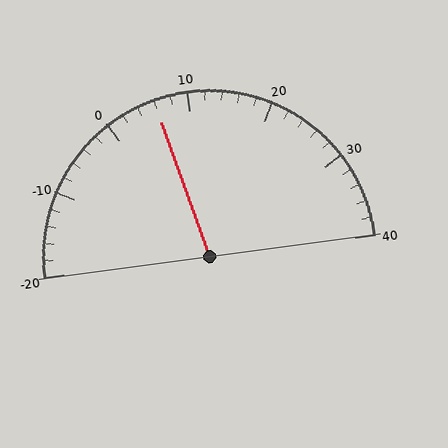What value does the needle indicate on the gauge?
The needle indicates approximately 6.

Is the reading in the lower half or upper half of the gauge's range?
The reading is in the lower half of the range (-20 to 40).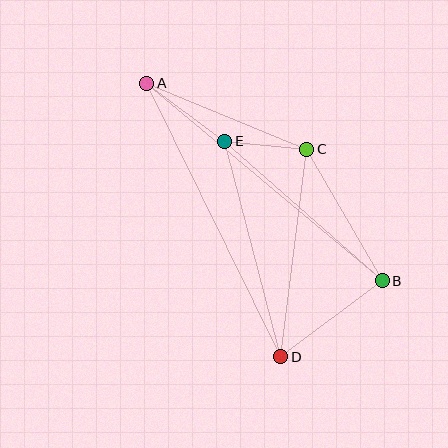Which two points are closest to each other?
Points C and E are closest to each other.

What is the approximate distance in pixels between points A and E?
The distance between A and E is approximately 97 pixels.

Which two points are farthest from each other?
Points A and B are farthest from each other.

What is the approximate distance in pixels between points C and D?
The distance between C and D is approximately 209 pixels.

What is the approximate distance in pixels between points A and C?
The distance between A and C is approximately 173 pixels.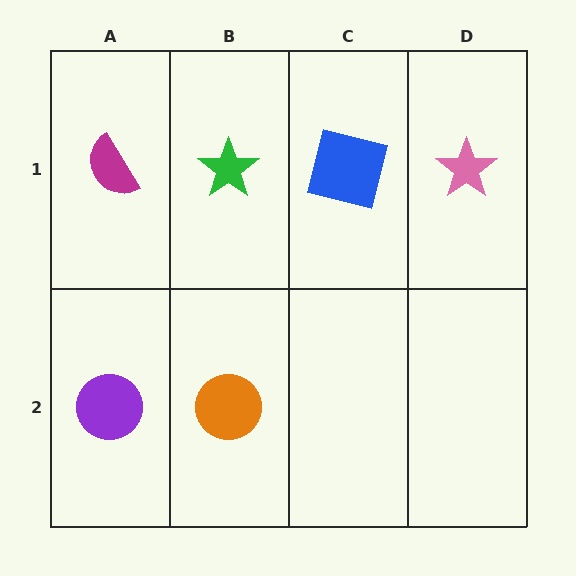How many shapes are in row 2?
2 shapes.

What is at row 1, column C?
A blue square.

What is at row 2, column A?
A purple circle.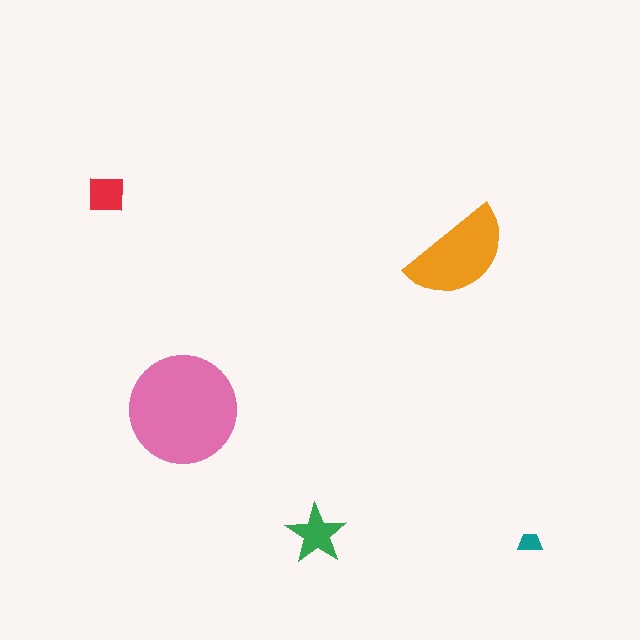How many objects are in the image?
There are 5 objects in the image.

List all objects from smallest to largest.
The teal trapezoid, the red square, the green star, the orange semicircle, the pink circle.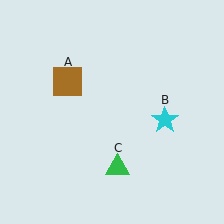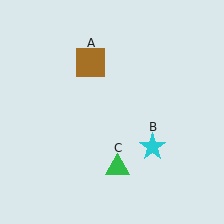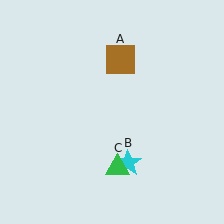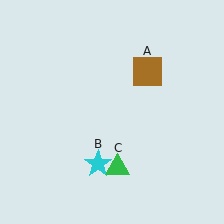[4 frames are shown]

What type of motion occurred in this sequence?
The brown square (object A), cyan star (object B) rotated clockwise around the center of the scene.